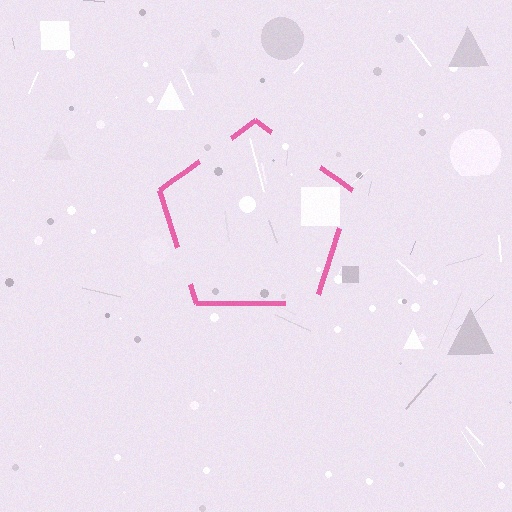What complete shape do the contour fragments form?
The contour fragments form a pentagon.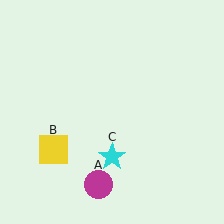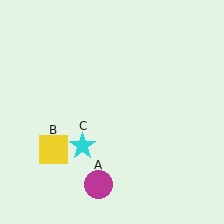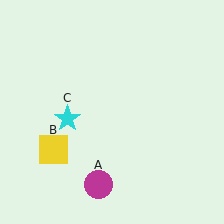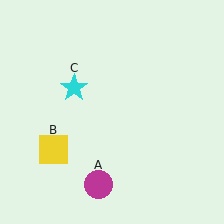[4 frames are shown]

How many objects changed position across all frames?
1 object changed position: cyan star (object C).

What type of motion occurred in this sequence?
The cyan star (object C) rotated clockwise around the center of the scene.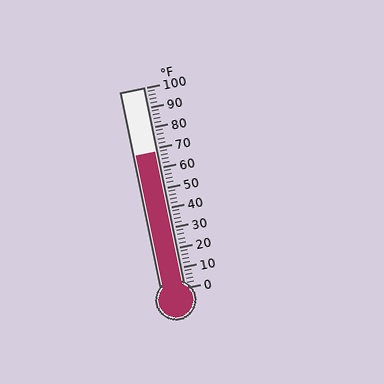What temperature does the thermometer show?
The thermometer shows approximately 68°F.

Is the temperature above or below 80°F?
The temperature is below 80°F.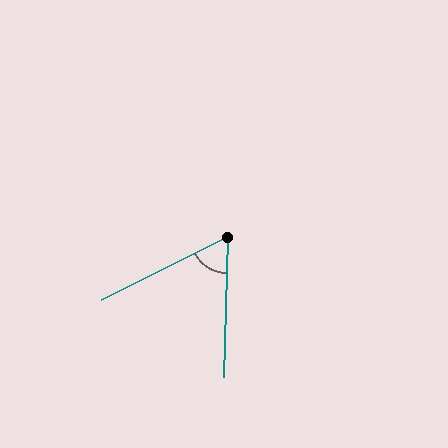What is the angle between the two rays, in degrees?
Approximately 62 degrees.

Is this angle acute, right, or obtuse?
It is acute.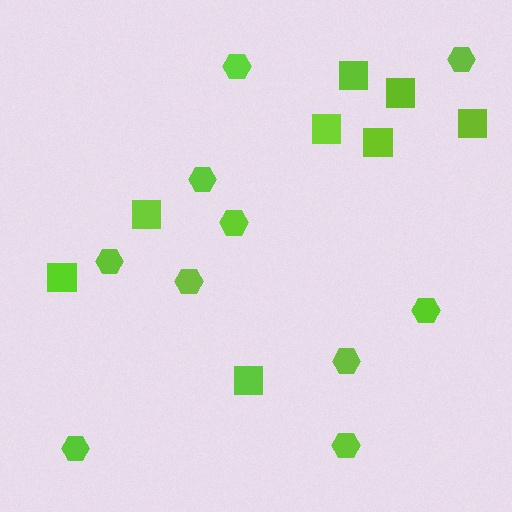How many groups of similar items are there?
There are 2 groups: one group of squares (8) and one group of hexagons (10).